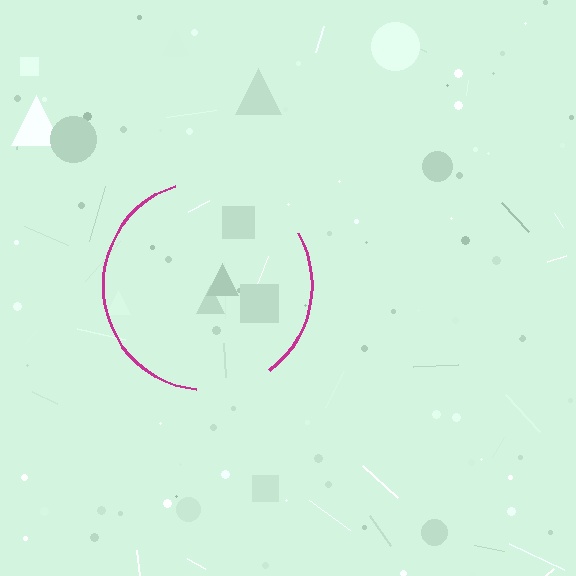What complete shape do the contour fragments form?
The contour fragments form a circle.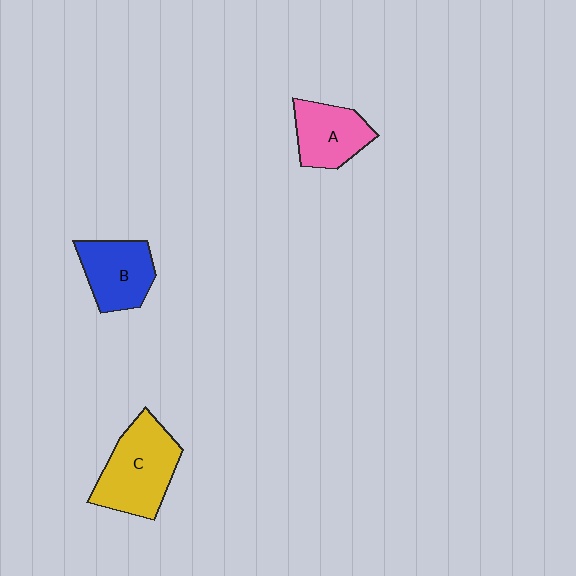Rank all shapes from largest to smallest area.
From largest to smallest: C (yellow), B (blue), A (pink).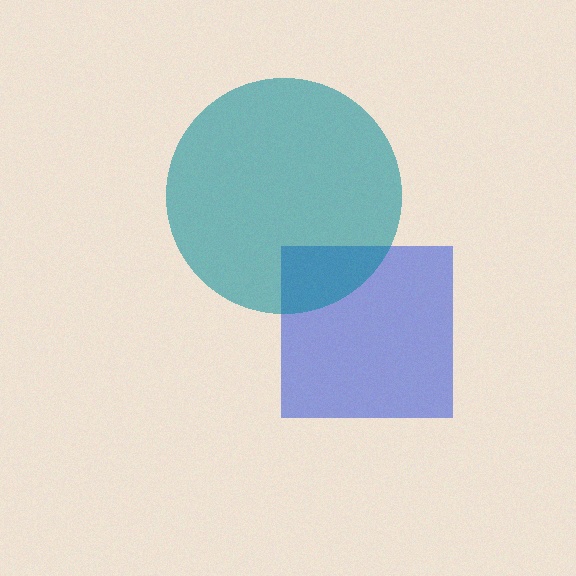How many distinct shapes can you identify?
There are 2 distinct shapes: a blue square, a teal circle.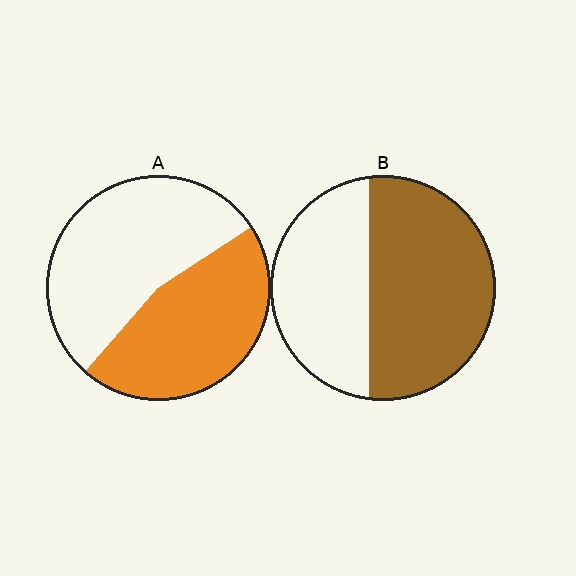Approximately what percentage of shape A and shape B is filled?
A is approximately 45% and B is approximately 60%.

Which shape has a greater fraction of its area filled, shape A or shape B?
Shape B.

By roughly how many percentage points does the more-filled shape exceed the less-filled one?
By roughly 10 percentage points (B over A).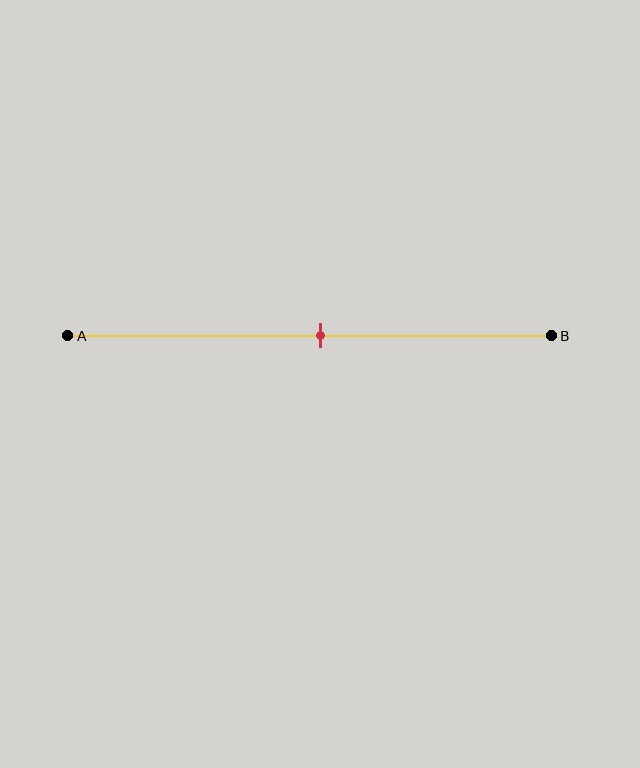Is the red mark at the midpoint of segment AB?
Yes, the mark is approximately at the midpoint.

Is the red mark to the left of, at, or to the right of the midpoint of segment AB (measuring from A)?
The red mark is approximately at the midpoint of segment AB.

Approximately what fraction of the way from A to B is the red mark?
The red mark is approximately 50% of the way from A to B.